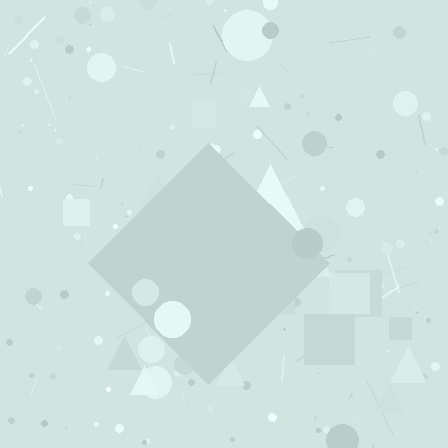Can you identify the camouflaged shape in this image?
The camouflaged shape is a diamond.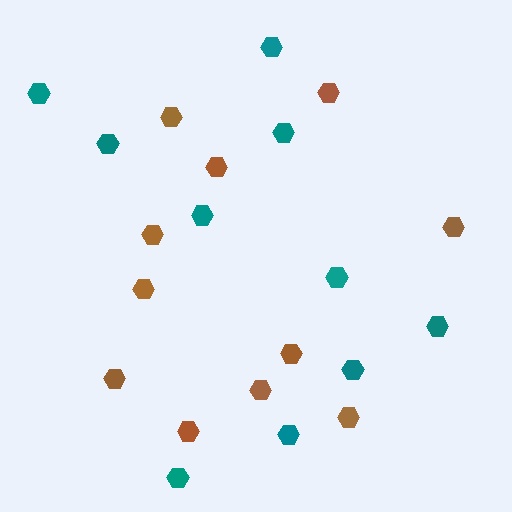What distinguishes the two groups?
There are 2 groups: one group of brown hexagons (11) and one group of teal hexagons (10).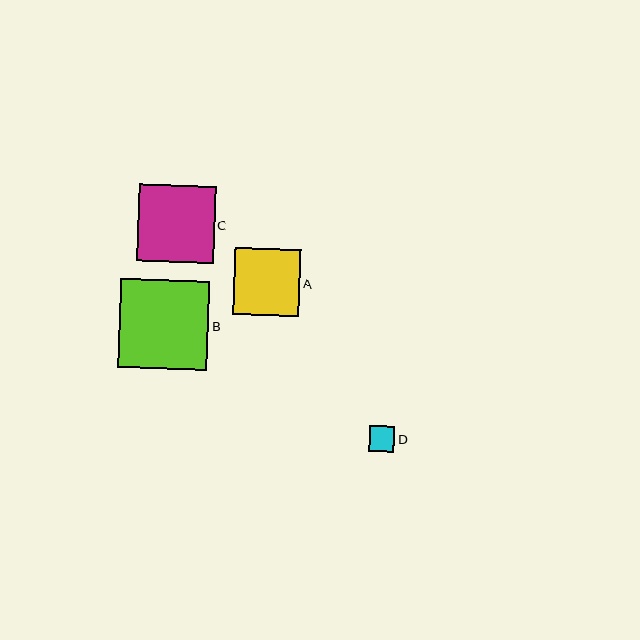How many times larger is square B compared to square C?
Square B is approximately 1.2 times the size of square C.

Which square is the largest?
Square B is the largest with a size of approximately 89 pixels.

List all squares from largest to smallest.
From largest to smallest: B, C, A, D.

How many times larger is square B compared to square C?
Square B is approximately 1.2 times the size of square C.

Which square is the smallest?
Square D is the smallest with a size of approximately 26 pixels.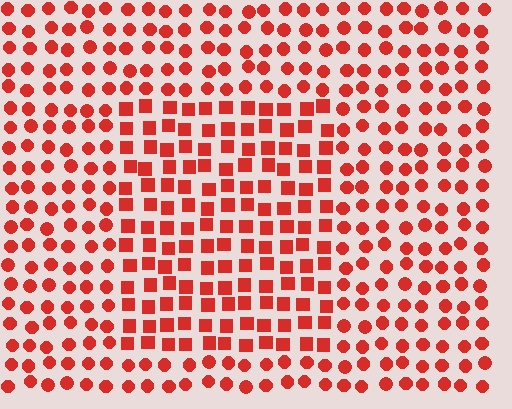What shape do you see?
I see a rectangle.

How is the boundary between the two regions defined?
The boundary is defined by a change in element shape: squares inside vs. circles outside. All elements share the same color and spacing.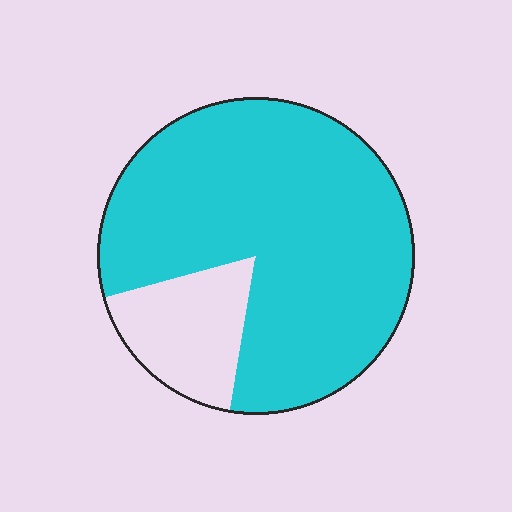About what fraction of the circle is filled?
About five sixths (5/6).